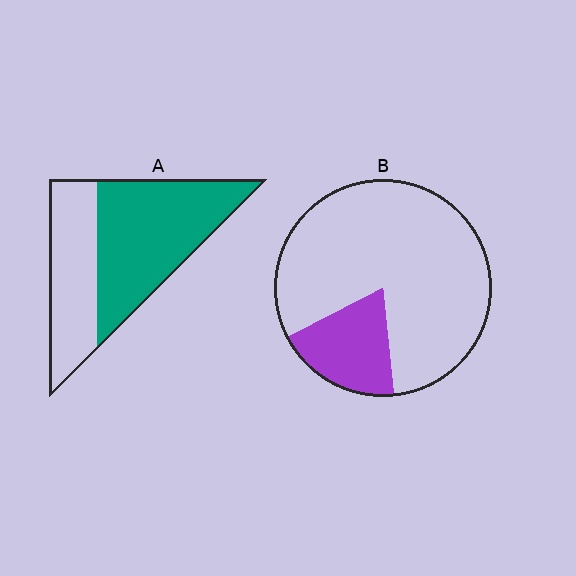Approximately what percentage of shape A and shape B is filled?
A is approximately 60% and B is approximately 20%.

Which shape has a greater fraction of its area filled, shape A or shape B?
Shape A.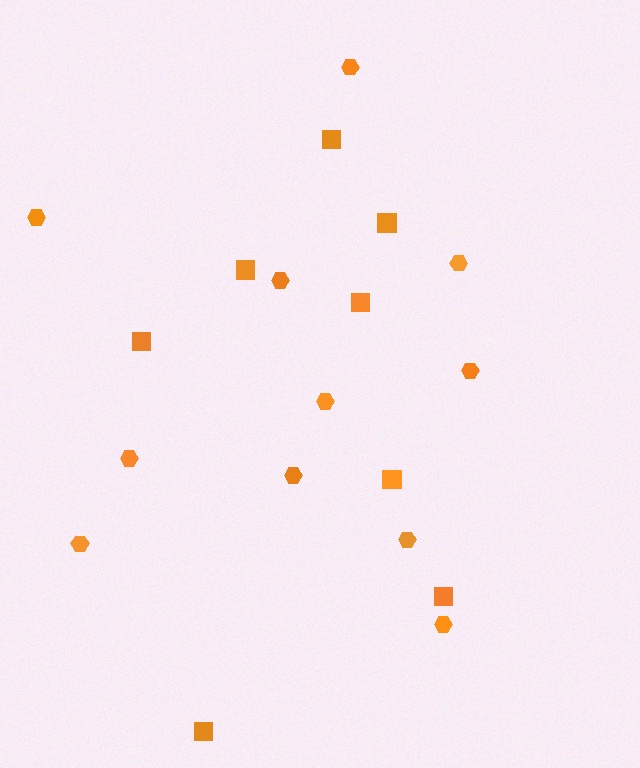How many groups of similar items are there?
There are 2 groups: one group of hexagons (11) and one group of squares (8).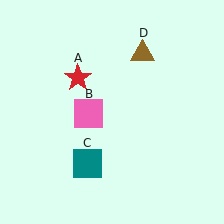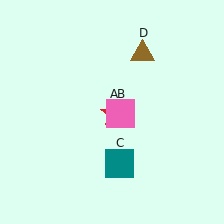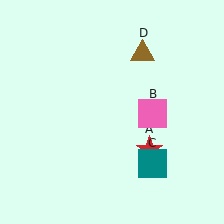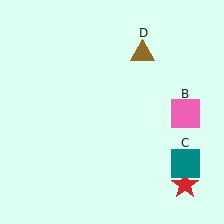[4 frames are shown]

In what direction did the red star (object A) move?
The red star (object A) moved down and to the right.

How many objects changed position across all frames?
3 objects changed position: red star (object A), pink square (object B), teal square (object C).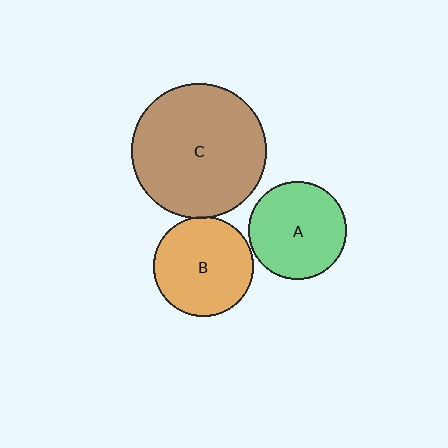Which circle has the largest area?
Circle C (brown).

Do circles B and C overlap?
Yes.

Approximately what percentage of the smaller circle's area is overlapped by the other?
Approximately 5%.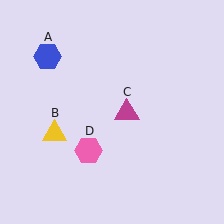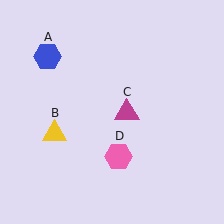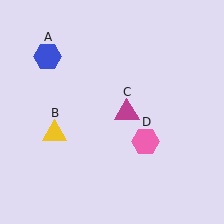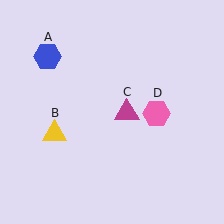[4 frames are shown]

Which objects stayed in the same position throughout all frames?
Blue hexagon (object A) and yellow triangle (object B) and magenta triangle (object C) remained stationary.